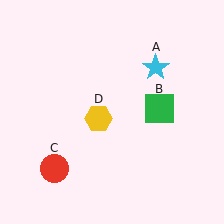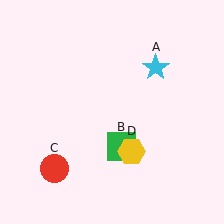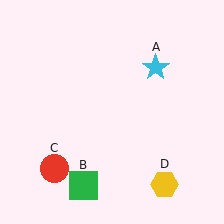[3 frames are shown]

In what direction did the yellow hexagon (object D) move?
The yellow hexagon (object D) moved down and to the right.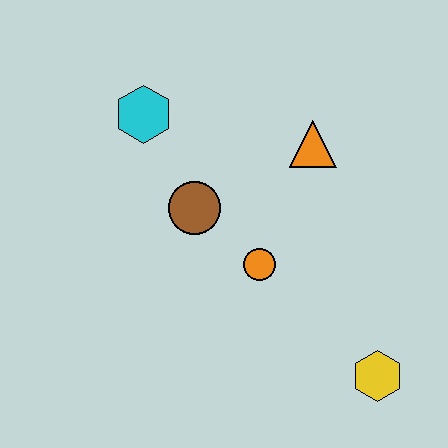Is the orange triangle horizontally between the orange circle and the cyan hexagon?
No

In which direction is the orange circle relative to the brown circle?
The orange circle is to the right of the brown circle.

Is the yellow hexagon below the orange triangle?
Yes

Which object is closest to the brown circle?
The orange circle is closest to the brown circle.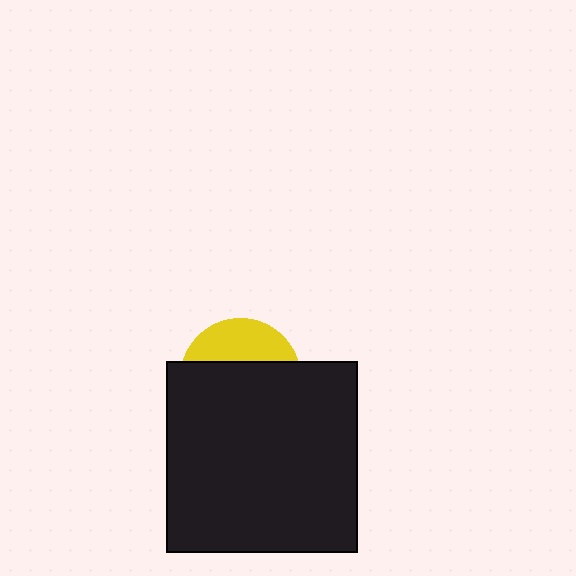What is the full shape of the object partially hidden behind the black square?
The partially hidden object is a yellow circle.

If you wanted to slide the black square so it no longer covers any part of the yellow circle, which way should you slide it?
Slide it down — that is the most direct way to separate the two shapes.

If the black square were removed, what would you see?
You would see the complete yellow circle.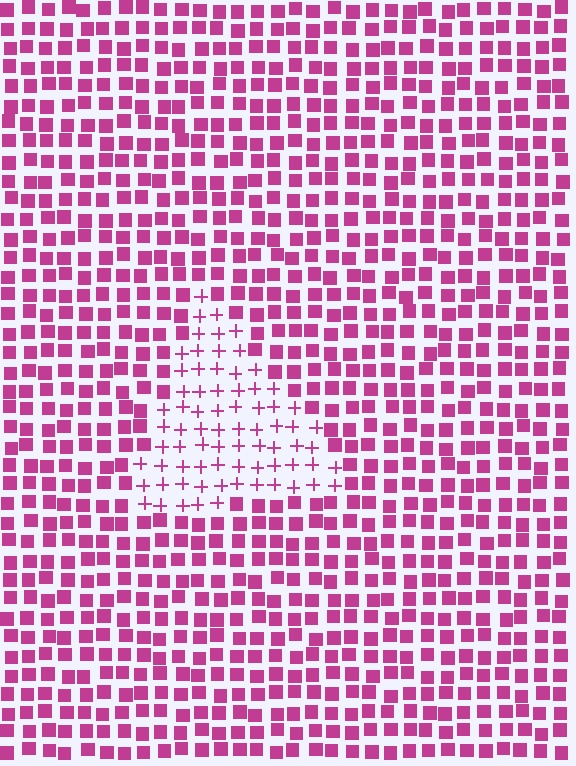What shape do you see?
I see a triangle.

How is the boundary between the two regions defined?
The boundary is defined by a change in element shape: plus signs inside vs. squares outside. All elements share the same color and spacing.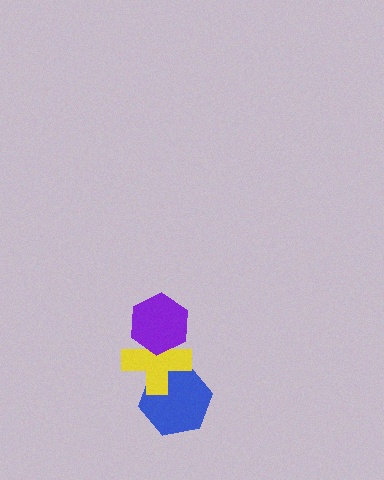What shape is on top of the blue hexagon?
The yellow cross is on top of the blue hexagon.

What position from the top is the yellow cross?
The yellow cross is 2nd from the top.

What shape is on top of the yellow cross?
The purple hexagon is on top of the yellow cross.